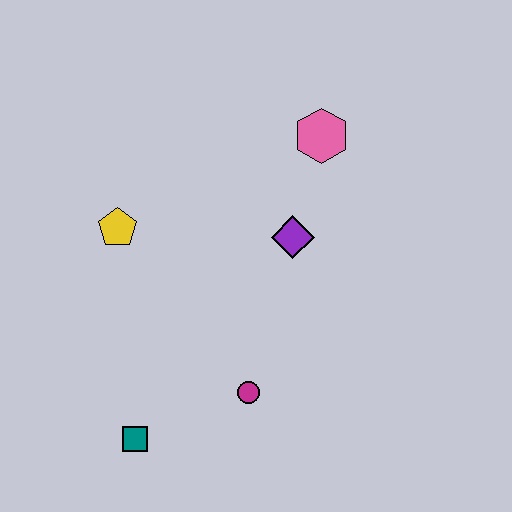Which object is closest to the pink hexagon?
The purple diamond is closest to the pink hexagon.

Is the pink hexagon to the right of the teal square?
Yes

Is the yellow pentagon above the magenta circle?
Yes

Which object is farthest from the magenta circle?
The pink hexagon is farthest from the magenta circle.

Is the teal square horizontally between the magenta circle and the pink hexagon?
No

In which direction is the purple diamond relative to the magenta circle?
The purple diamond is above the magenta circle.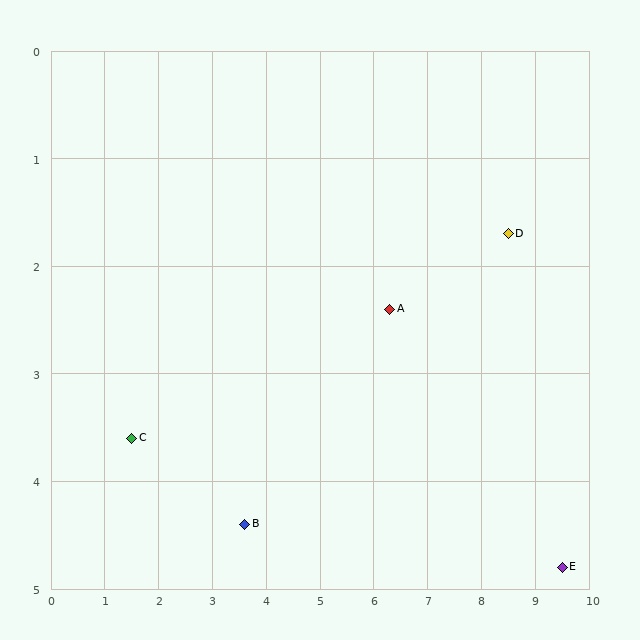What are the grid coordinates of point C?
Point C is at approximately (1.5, 3.6).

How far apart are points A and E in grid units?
Points A and E are about 4.0 grid units apart.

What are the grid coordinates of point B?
Point B is at approximately (3.6, 4.4).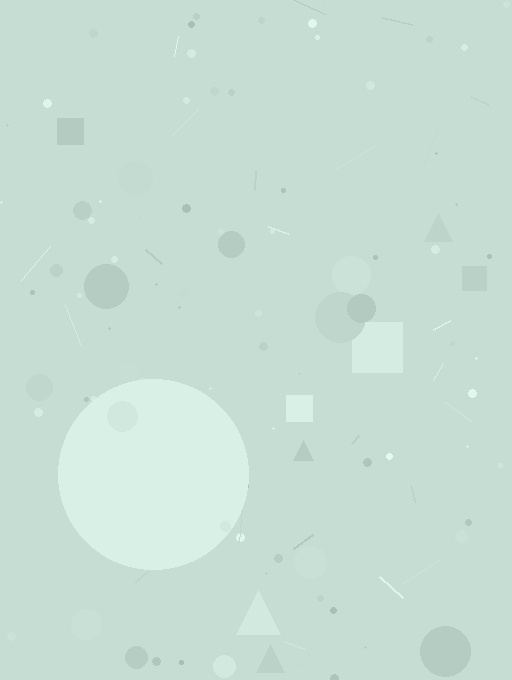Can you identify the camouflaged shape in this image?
The camouflaged shape is a circle.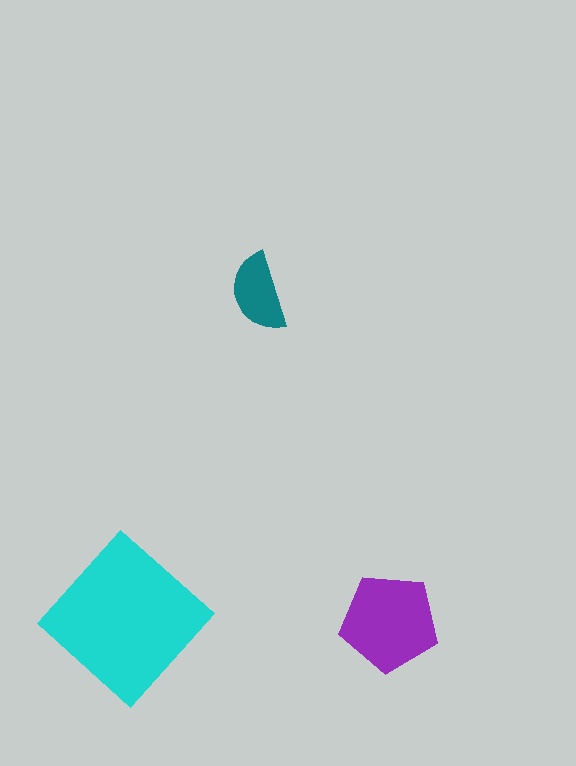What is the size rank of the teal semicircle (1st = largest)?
3rd.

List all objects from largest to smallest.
The cyan diamond, the purple pentagon, the teal semicircle.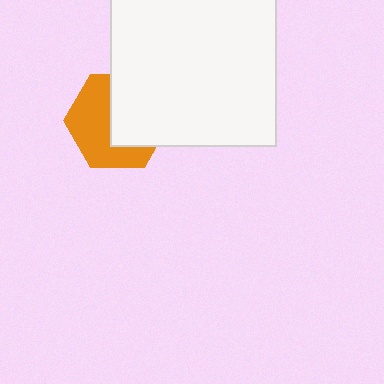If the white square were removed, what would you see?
You would see the complete orange hexagon.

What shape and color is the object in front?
The object in front is a white square.